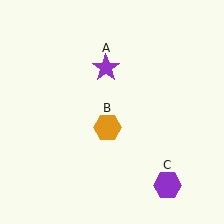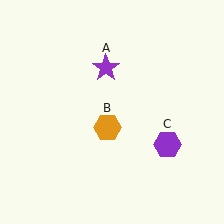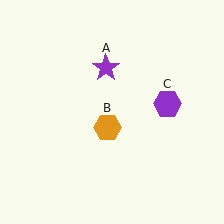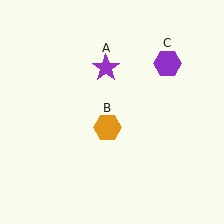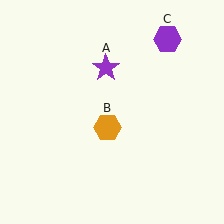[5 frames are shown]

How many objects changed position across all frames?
1 object changed position: purple hexagon (object C).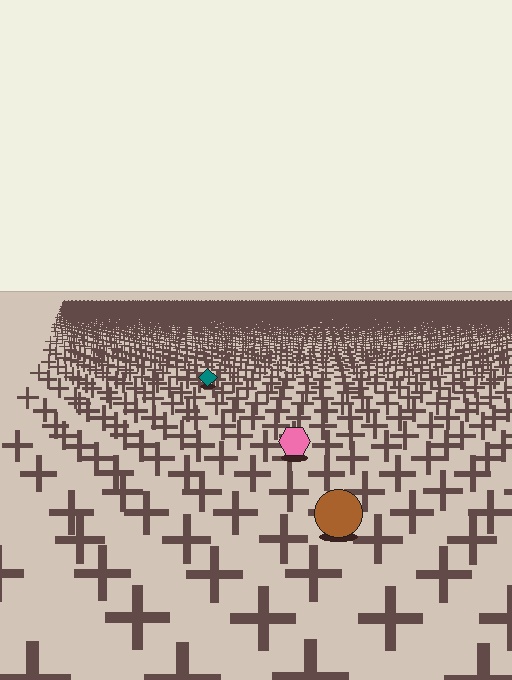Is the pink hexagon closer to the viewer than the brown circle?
No. The brown circle is closer — you can tell from the texture gradient: the ground texture is coarser near it.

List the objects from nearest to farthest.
From nearest to farthest: the brown circle, the pink hexagon, the teal diamond.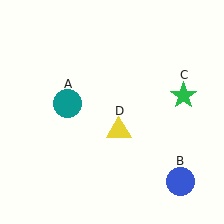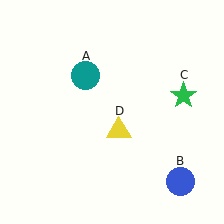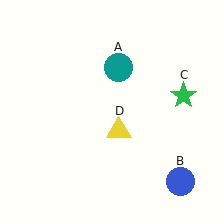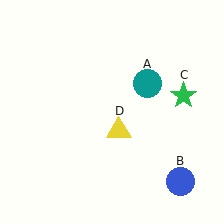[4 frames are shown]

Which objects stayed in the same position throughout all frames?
Blue circle (object B) and green star (object C) and yellow triangle (object D) remained stationary.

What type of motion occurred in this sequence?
The teal circle (object A) rotated clockwise around the center of the scene.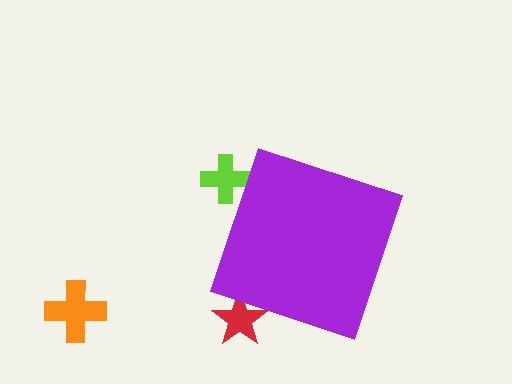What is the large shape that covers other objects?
A purple diamond.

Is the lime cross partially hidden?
Yes, the lime cross is partially hidden behind the purple diamond.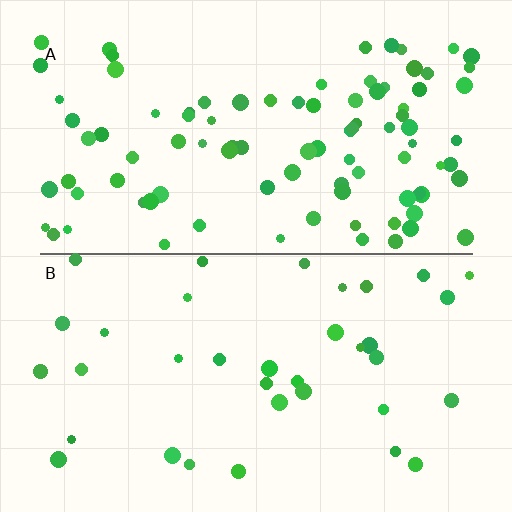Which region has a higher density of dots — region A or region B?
A (the top).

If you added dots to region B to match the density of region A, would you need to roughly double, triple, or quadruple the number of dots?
Approximately triple.